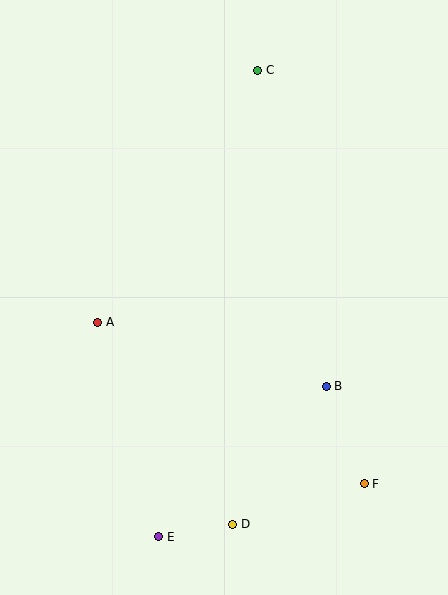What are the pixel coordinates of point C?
Point C is at (258, 70).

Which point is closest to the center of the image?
Point A at (98, 322) is closest to the center.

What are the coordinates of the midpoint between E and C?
The midpoint between E and C is at (208, 303).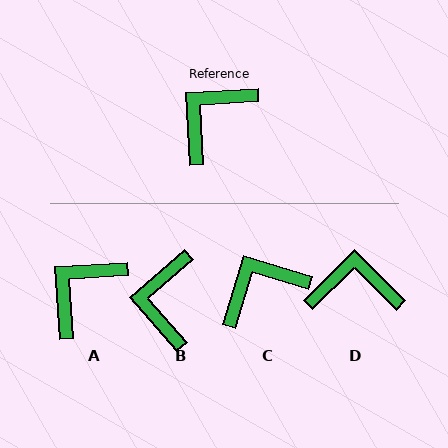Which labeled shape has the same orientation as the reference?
A.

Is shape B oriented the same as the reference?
No, it is off by about 38 degrees.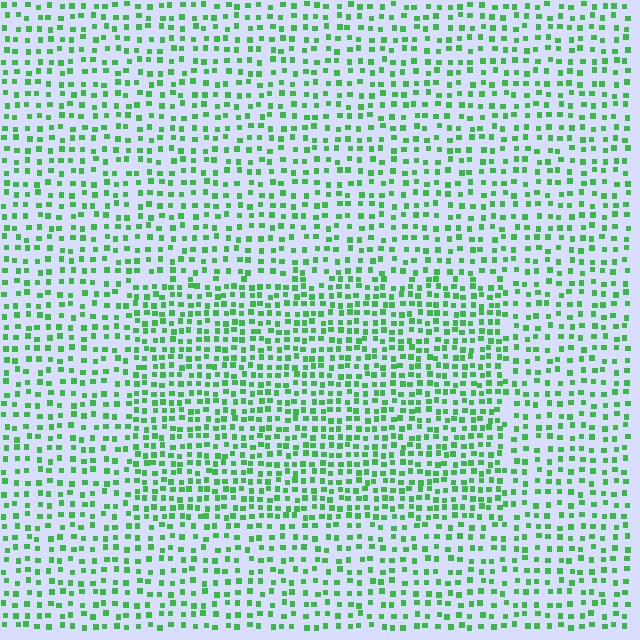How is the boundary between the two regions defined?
The boundary is defined by a change in element density (approximately 1.6x ratio). All elements are the same color, size, and shape.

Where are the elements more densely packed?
The elements are more densely packed inside the rectangle boundary.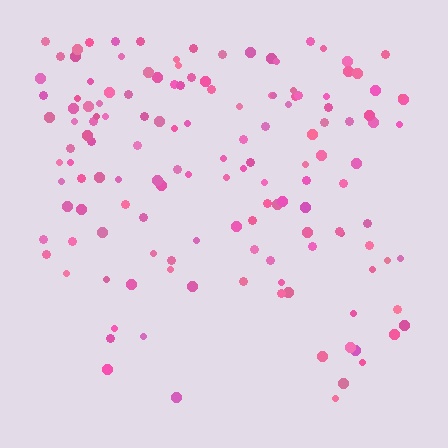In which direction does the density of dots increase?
From bottom to top, with the top side densest.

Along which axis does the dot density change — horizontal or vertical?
Vertical.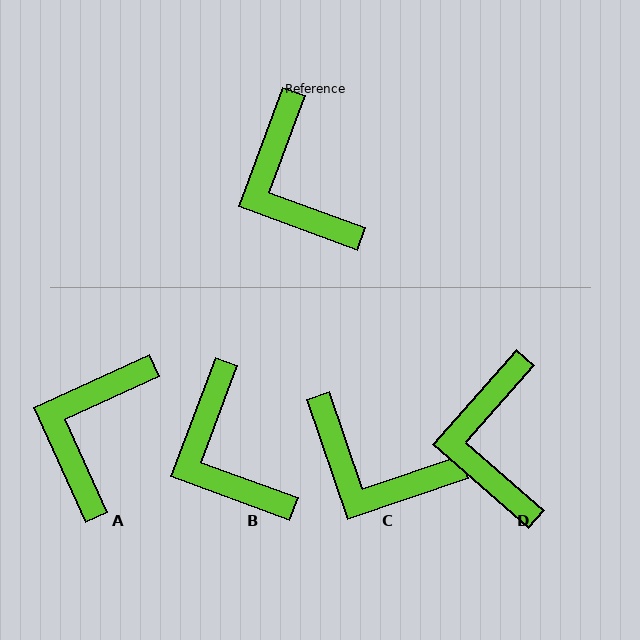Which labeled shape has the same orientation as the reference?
B.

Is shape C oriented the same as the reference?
No, it is off by about 39 degrees.